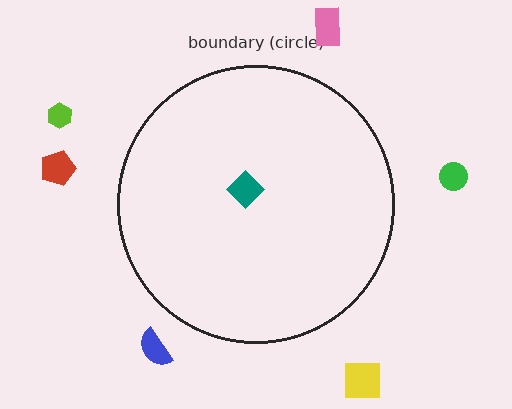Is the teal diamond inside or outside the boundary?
Inside.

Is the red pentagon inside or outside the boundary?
Outside.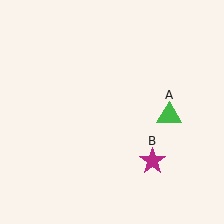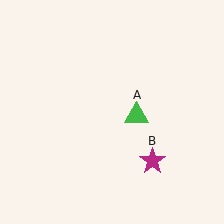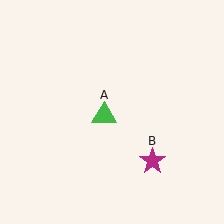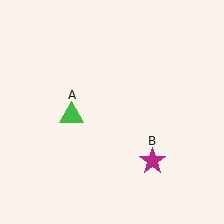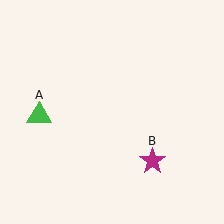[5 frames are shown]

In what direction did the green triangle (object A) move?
The green triangle (object A) moved left.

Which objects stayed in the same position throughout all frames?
Magenta star (object B) remained stationary.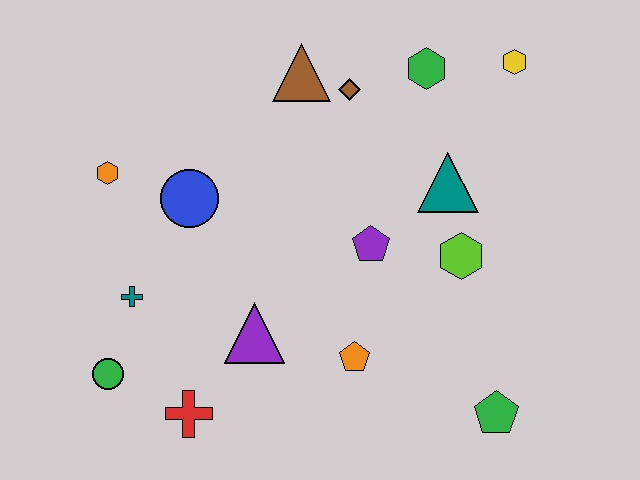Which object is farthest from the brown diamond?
The green circle is farthest from the brown diamond.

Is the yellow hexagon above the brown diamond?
Yes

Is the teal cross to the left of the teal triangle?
Yes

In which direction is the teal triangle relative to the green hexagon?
The teal triangle is below the green hexagon.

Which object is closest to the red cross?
The green circle is closest to the red cross.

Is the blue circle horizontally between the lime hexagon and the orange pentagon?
No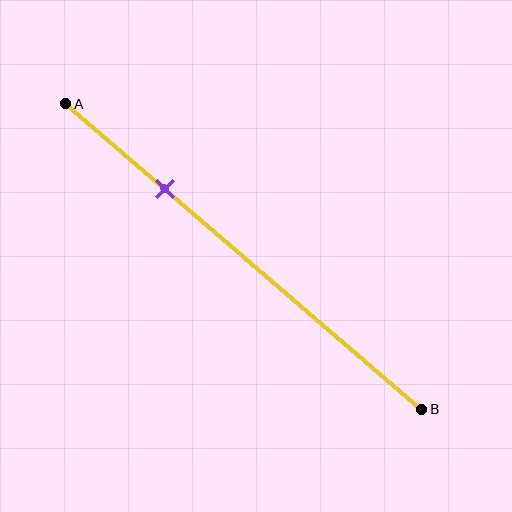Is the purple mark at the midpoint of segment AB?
No, the mark is at about 30% from A, not at the 50% midpoint.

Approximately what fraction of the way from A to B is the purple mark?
The purple mark is approximately 30% of the way from A to B.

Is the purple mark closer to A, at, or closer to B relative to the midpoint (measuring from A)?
The purple mark is closer to point A than the midpoint of segment AB.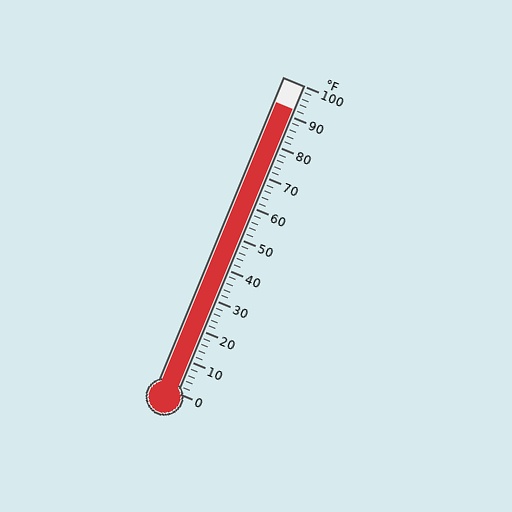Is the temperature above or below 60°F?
The temperature is above 60°F.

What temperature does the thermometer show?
The thermometer shows approximately 92°F.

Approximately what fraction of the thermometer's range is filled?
The thermometer is filled to approximately 90% of its range.